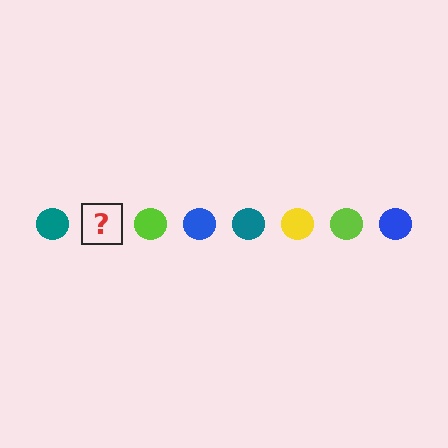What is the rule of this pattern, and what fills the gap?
The rule is that the pattern cycles through teal, yellow, lime, blue circles. The gap should be filled with a yellow circle.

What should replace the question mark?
The question mark should be replaced with a yellow circle.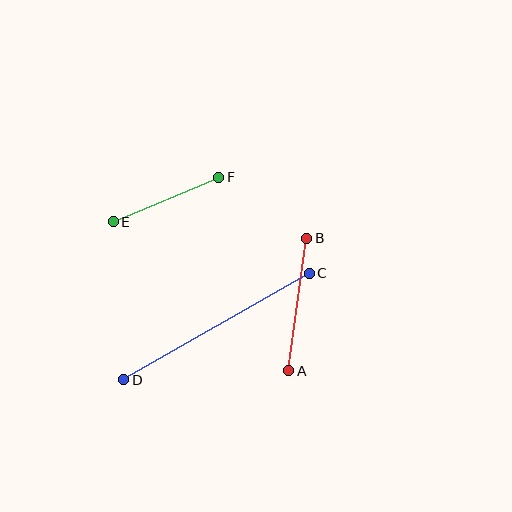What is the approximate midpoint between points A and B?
The midpoint is at approximately (298, 305) pixels.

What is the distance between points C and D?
The distance is approximately 214 pixels.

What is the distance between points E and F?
The distance is approximately 114 pixels.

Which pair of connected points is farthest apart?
Points C and D are farthest apart.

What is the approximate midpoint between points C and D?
The midpoint is at approximately (217, 327) pixels.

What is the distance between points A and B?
The distance is approximately 134 pixels.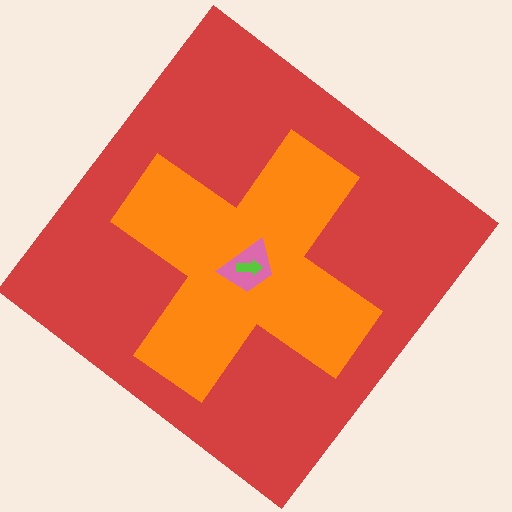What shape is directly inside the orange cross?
The pink trapezoid.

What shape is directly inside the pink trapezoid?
The lime arrow.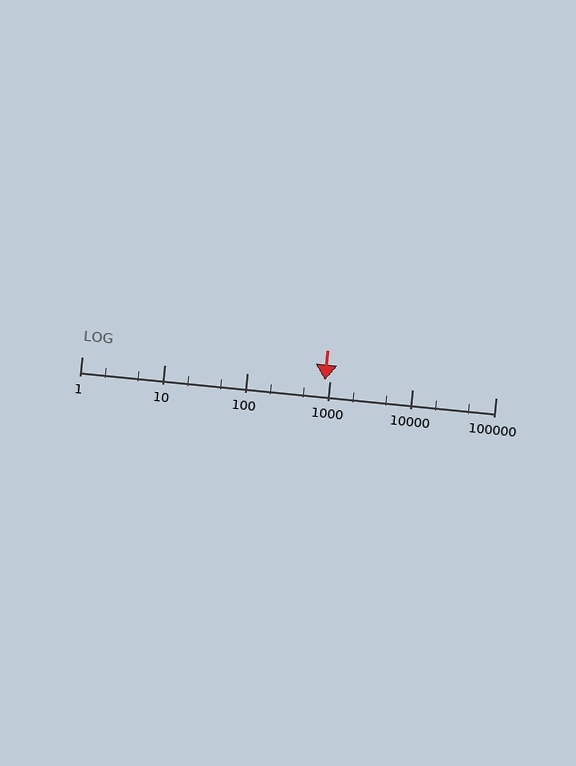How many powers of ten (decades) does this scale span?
The scale spans 5 decades, from 1 to 100000.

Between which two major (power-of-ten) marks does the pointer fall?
The pointer is between 100 and 1000.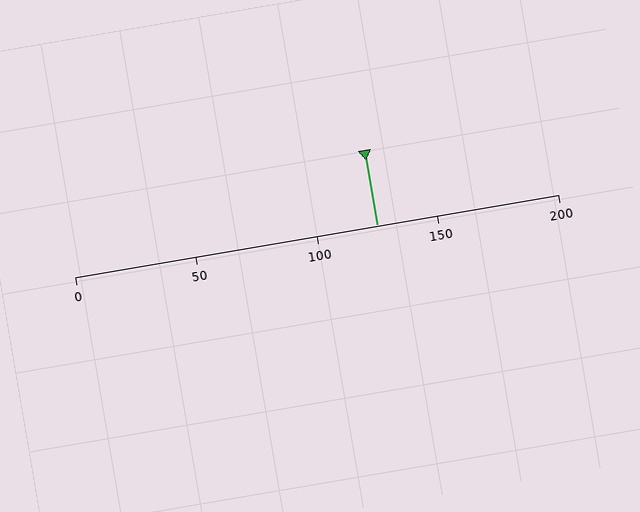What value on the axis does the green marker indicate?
The marker indicates approximately 125.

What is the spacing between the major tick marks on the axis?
The major ticks are spaced 50 apart.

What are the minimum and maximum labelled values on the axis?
The axis runs from 0 to 200.